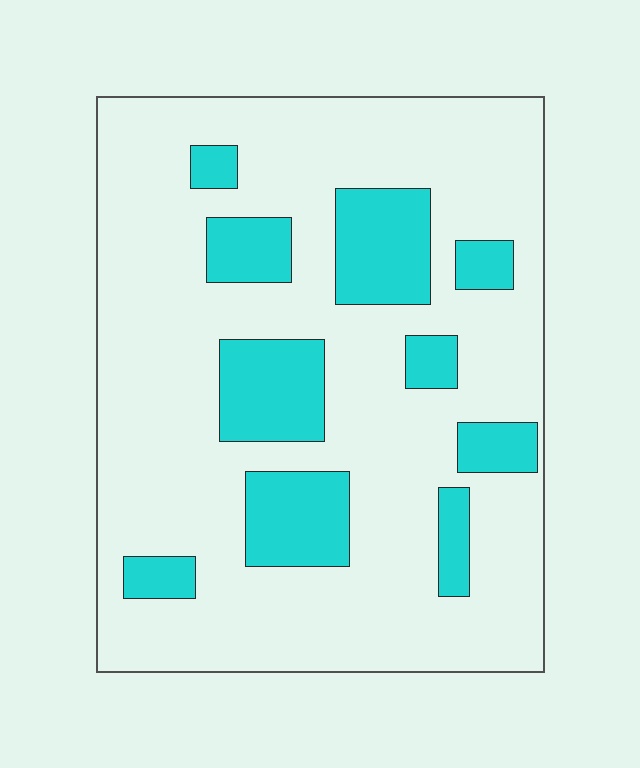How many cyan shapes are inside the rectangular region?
10.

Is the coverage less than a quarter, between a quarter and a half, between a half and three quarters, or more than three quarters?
Less than a quarter.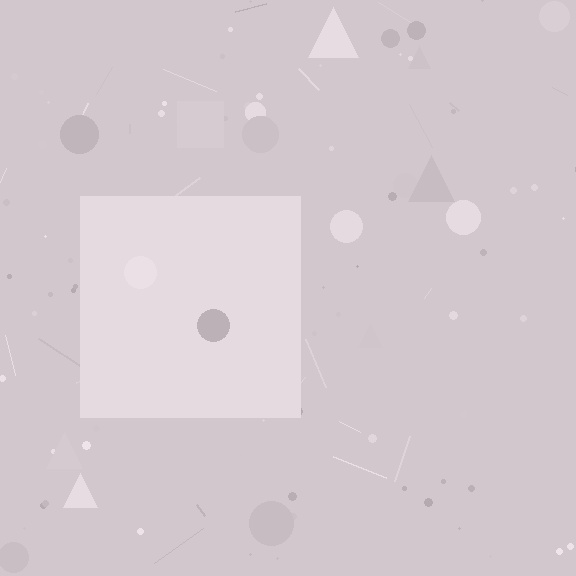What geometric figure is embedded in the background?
A square is embedded in the background.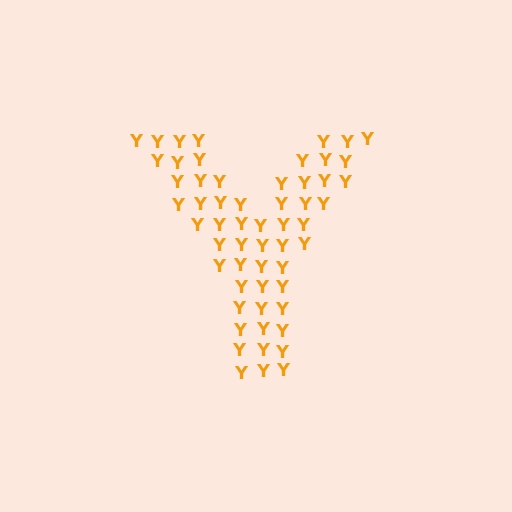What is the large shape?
The large shape is the letter Y.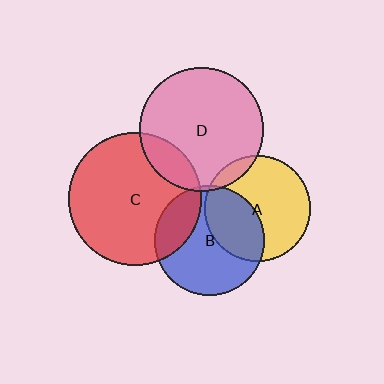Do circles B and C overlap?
Yes.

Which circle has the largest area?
Circle C (red).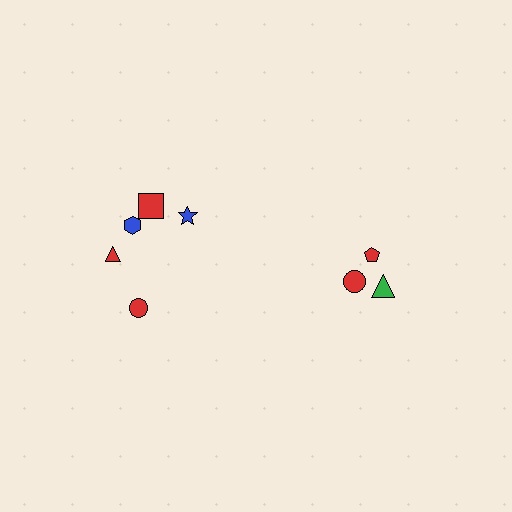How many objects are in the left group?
There are 5 objects.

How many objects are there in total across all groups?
There are 8 objects.